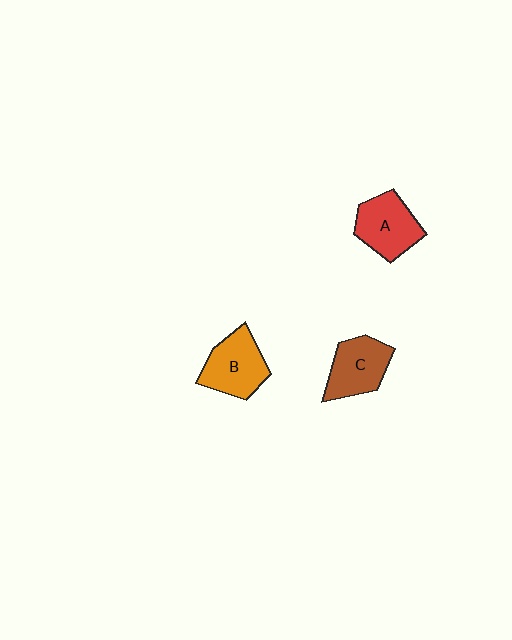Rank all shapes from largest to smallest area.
From largest to smallest: B (orange), A (red), C (brown).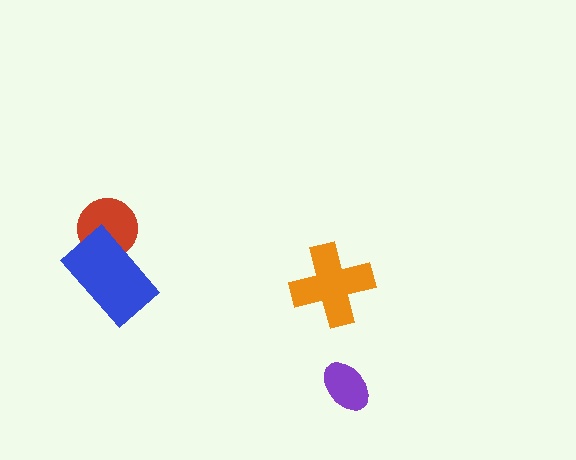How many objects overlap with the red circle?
1 object overlaps with the red circle.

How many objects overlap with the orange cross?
0 objects overlap with the orange cross.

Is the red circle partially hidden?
Yes, it is partially covered by another shape.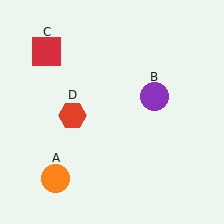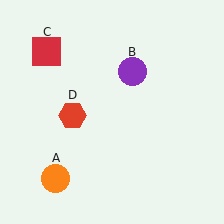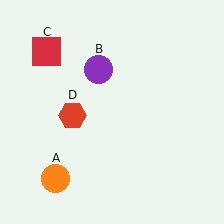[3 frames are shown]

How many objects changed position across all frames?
1 object changed position: purple circle (object B).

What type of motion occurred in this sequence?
The purple circle (object B) rotated counterclockwise around the center of the scene.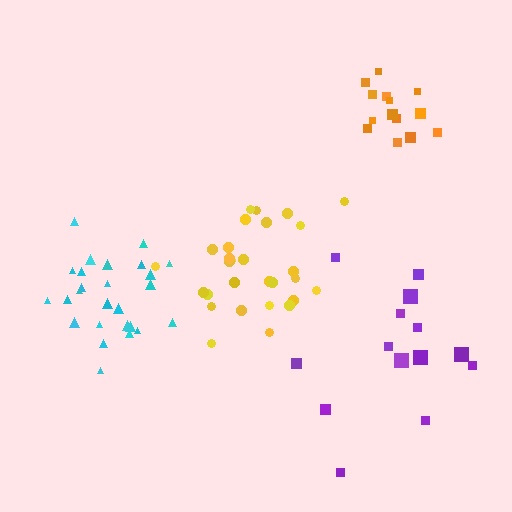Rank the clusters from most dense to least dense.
cyan, orange, yellow, purple.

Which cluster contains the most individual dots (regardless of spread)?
Yellow (29).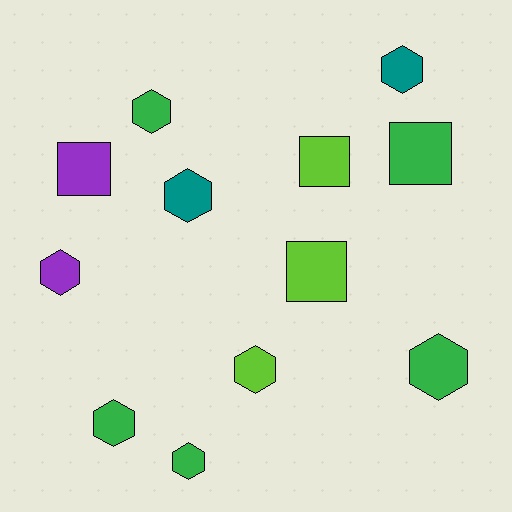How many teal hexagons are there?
There are 2 teal hexagons.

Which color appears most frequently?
Green, with 5 objects.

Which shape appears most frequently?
Hexagon, with 8 objects.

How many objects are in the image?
There are 12 objects.